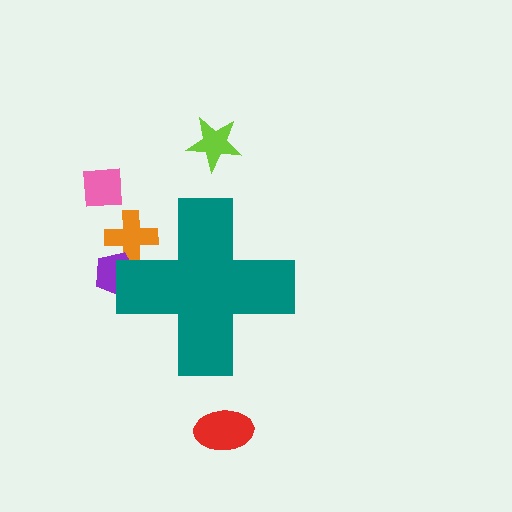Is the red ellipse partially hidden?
No, the red ellipse is fully visible.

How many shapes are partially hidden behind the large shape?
2 shapes are partially hidden.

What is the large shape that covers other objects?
A teal cross.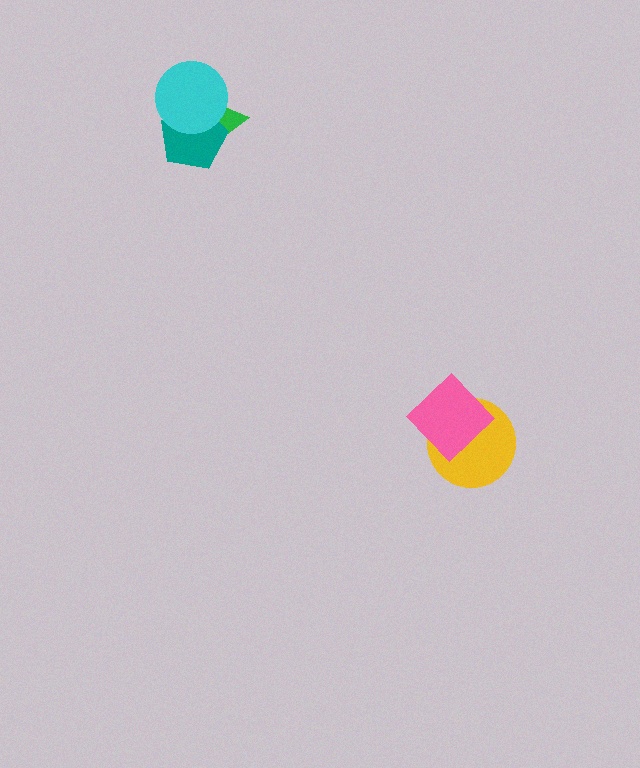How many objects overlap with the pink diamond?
1 object overlaps with the pink diamond.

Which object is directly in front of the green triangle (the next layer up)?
The teal pentagon is directly in front of the green triangle.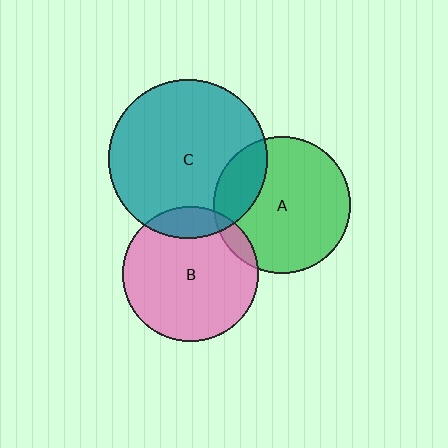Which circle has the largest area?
Circle C (teal).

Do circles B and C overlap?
Yes.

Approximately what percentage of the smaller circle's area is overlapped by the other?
Approximately 15%.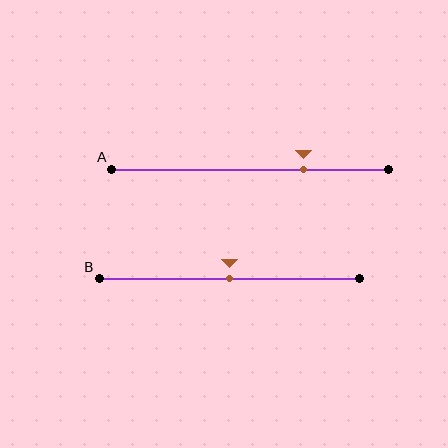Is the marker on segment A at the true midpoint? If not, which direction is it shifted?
No, the marker on segment A is shifted to the right by about 19% of the segment length.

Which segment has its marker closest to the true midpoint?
Segment B has its marker closest to the true midpoint.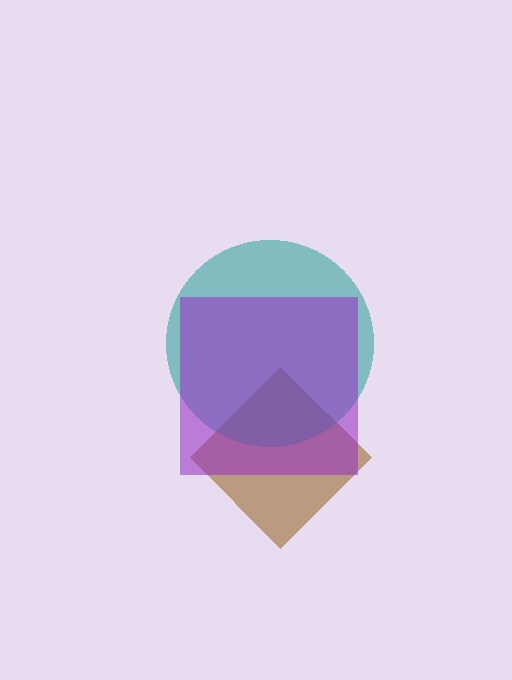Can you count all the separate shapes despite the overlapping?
Yes, there are 3 separate shapes.